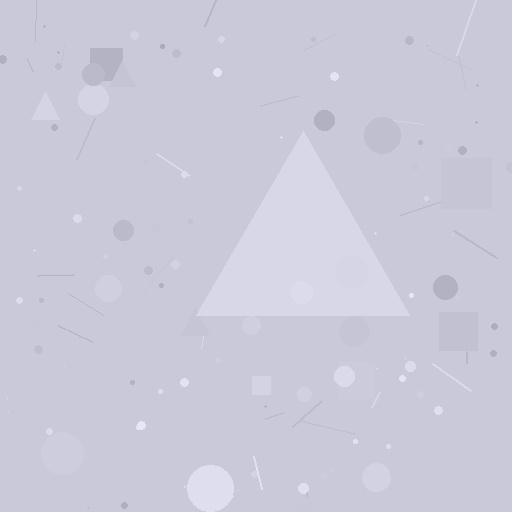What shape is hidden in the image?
A triangle is hidden in the image.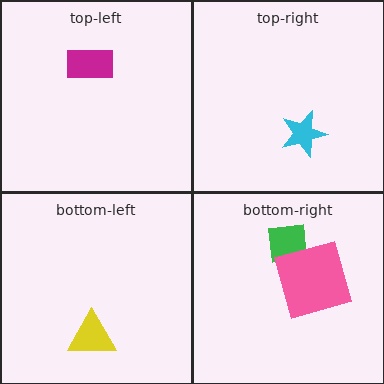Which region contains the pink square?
The bottom-right region.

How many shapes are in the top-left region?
1.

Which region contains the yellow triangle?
The bottom-left region.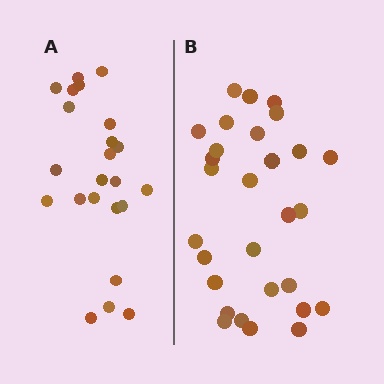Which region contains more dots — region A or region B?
Region B (the right region) has more dots.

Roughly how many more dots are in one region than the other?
Region B has about 6 more dots than region A.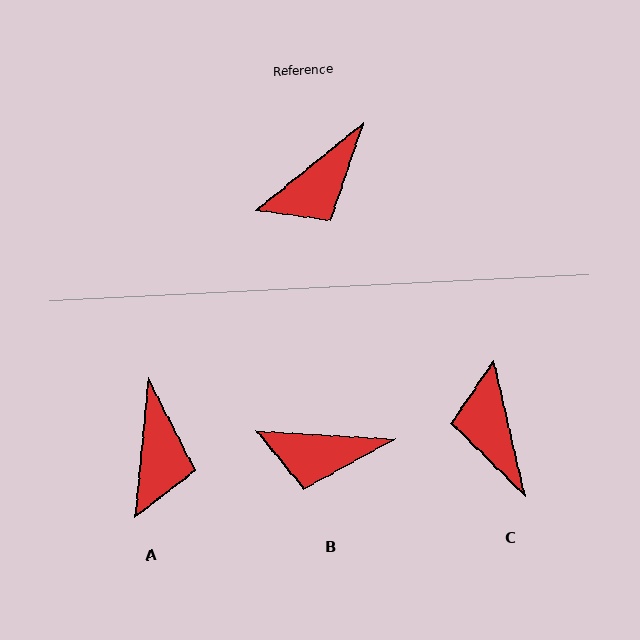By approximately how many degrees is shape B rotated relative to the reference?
Approximately 43 degrees clockwise.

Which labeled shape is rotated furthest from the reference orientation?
C, about 116 degrees away.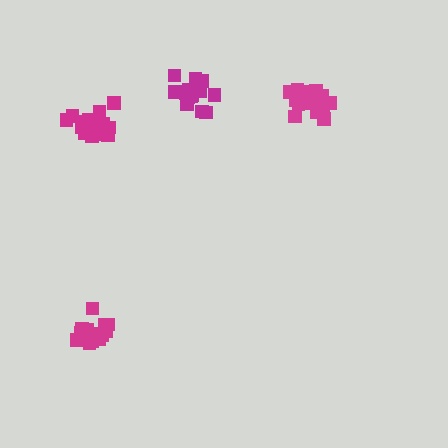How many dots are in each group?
Group 1: 16 dots, Group 2: 16 dots, Group 3: 17 dots, Group 4: 20 dots (69 total).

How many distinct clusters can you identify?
There are 4 distinct clusters.